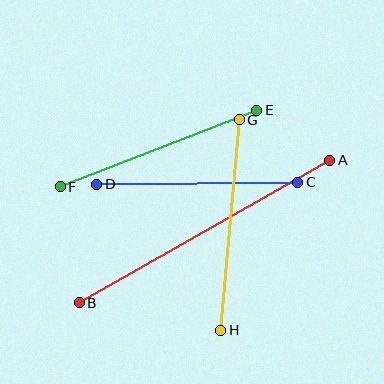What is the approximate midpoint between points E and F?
The midpoint is at approximately (158, 149) pixels.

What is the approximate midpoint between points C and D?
The midpoint is at approximately (197, 183) pixels.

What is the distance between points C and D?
The distance is approximately 201 pixels.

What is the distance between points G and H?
The distance is approximately 211 pixels.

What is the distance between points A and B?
The distance is approximately 288 pixels.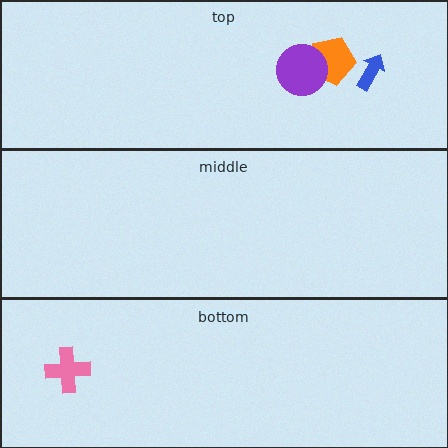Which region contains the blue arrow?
The top region.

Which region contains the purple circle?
The top region.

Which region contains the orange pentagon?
The top region.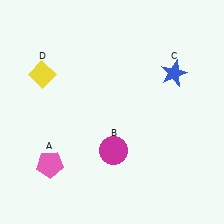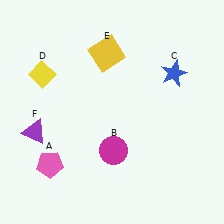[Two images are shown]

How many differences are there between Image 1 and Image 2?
There are 2 differences between the two images.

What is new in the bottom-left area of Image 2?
A purple triangle (F) was added in the bottom-left area of Image 2.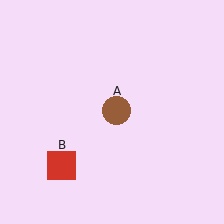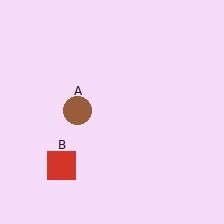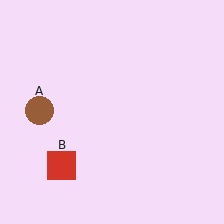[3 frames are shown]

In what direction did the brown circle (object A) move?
The brown circle (object A) moved left.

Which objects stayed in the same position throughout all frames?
Red square (object B) remained stationary.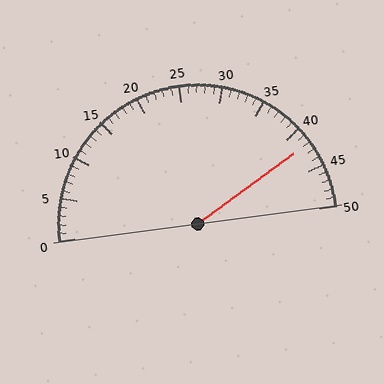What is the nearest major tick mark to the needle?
The nearest major tick mark is 40.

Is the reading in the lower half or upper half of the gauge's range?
The reading is in the upper half of the range (0 to 50).